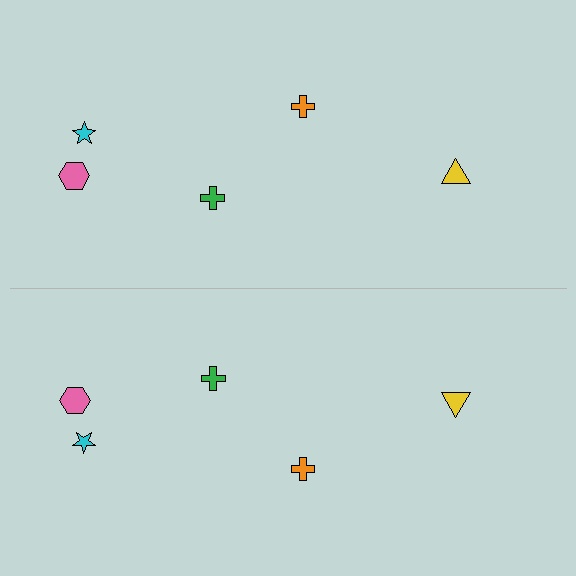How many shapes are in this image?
There are 10 shapes in this image.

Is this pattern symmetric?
Yes, this pattern has bilateral (reflection) symmetry.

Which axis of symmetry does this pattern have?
The pattern has a horizontal axis of symmetry running through the center of the image.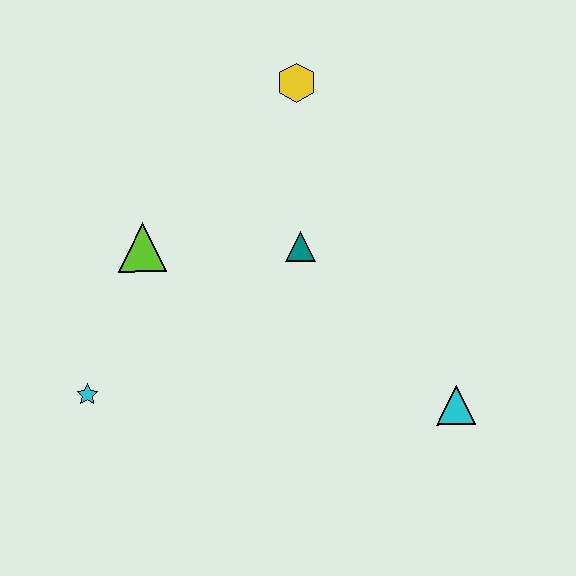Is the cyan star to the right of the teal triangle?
No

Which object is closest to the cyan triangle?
The teal triangle is closest to the cyan triangle.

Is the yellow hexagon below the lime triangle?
No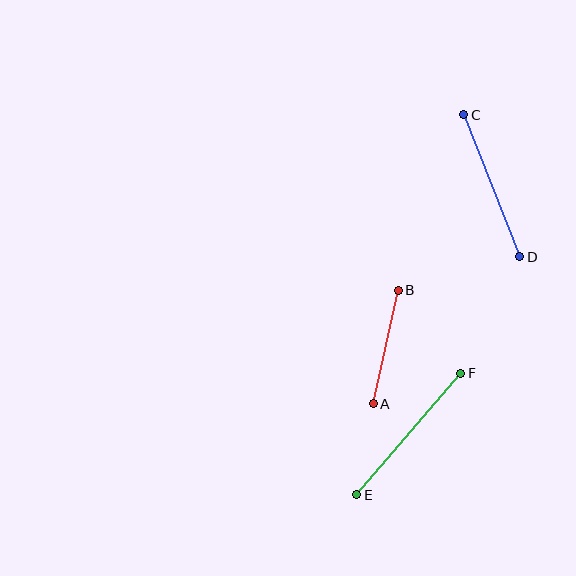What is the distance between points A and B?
The distance is approximately 116 pixels.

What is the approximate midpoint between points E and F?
The midpoint is at approximately (409, 434) pixels.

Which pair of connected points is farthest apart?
Points E and F are farthest apart.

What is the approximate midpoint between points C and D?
The midpoint is at approximately (492, 186) pixels.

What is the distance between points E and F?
The distance is approximately 160 pixels.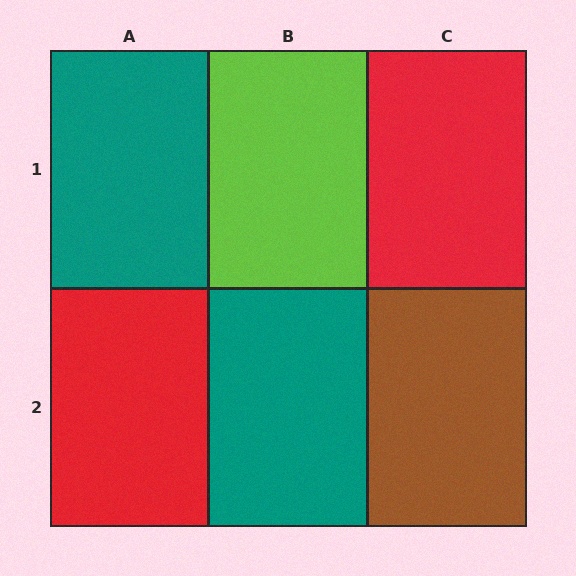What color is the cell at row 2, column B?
Teal.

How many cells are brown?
1 cell is brown.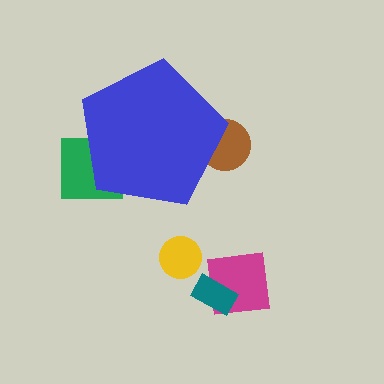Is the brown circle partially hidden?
Yes, the brown circle is partially hidden behind the blue pentagon.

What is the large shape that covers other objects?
A blue pentagon.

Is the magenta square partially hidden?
No, the magenta square is fully visible.